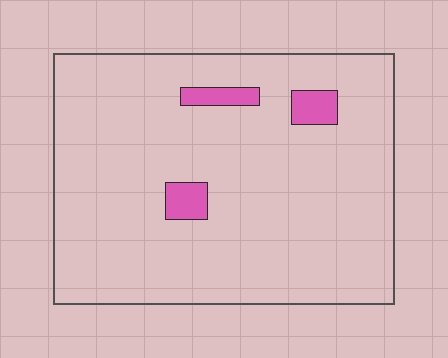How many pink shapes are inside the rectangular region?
3.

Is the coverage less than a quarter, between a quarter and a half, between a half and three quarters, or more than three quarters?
Less than a quarter.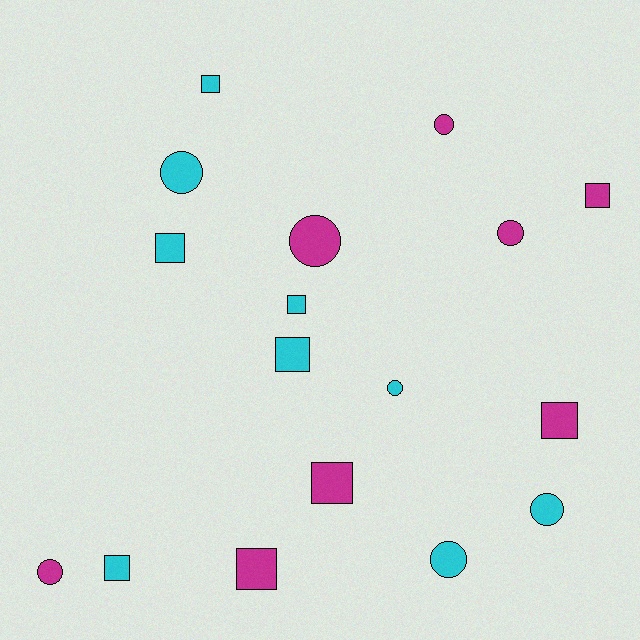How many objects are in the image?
There are 17 objects.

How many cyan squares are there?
There are 5 cyan squares.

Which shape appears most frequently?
Square, with 9 objects.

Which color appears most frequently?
Cyan, with 9 objects.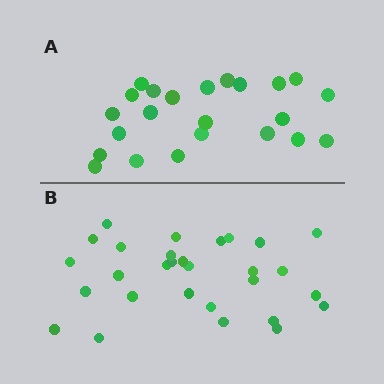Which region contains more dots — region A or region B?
Region B (the bottom region) has more dots.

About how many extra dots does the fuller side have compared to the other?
Region B has about 6 more dots than region A.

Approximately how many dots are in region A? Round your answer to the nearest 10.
About 20 dots. (The exact count is 23, which rounds to 20.)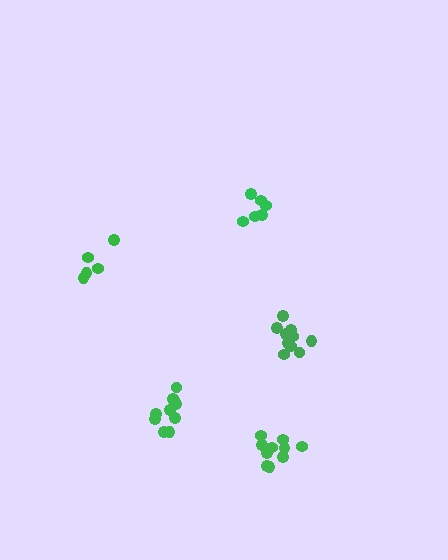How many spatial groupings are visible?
There are 5 spatial groupings.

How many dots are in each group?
Group 1: 5 dots, Group 2: 11 dots, Group 3: 10 dots, Group 4: 6 dots, Group 5: 10 dots (42 total).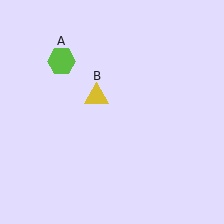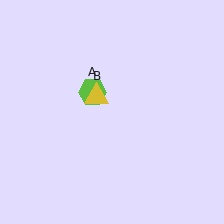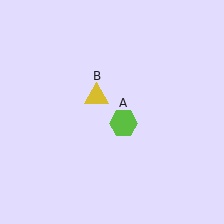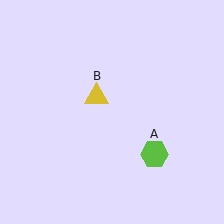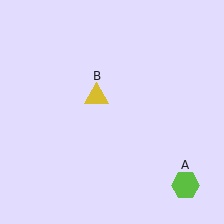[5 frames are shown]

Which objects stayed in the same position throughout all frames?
Yellow triangle (object B) remained stationary.